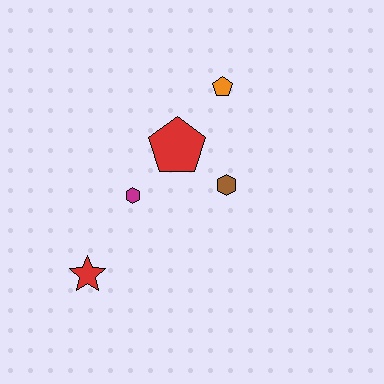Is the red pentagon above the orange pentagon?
No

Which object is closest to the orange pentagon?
The red pentagon is closest to the orange pentagon.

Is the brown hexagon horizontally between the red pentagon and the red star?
No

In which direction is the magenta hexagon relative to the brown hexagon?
The magenta hexagon is to the left of the brown hexagon.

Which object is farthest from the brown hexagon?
The red star is farthest from the brown hexagon.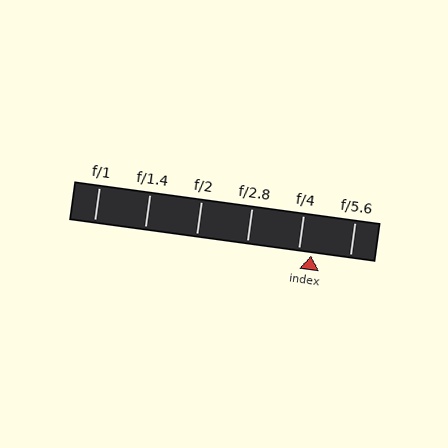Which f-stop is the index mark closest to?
The index mark is closest to f/4.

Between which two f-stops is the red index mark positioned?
The index mark is between f/4 and f/5.6.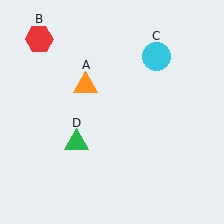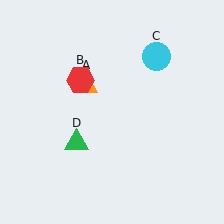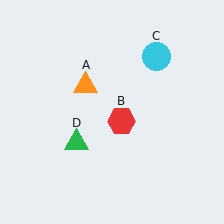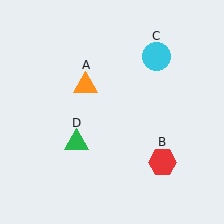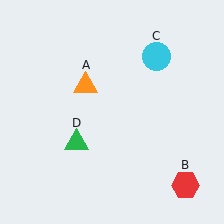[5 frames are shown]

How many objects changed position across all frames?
1 object changed position: red hexagon (object B).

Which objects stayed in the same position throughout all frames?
Orange triangle (object A) and cyan circle (object C) and green triangle (object D) remained stationary.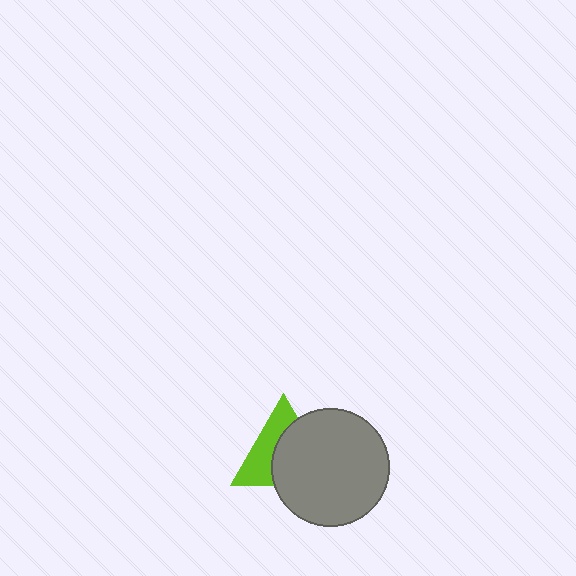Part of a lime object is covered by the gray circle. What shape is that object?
It is a triangle.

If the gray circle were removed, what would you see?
You would see the complete lime triangle.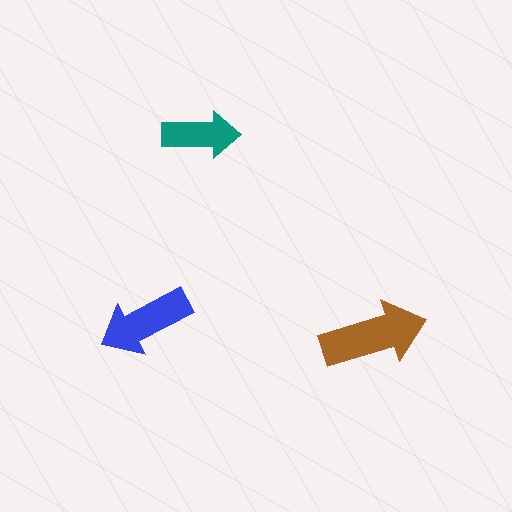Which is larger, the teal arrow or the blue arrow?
The blue one.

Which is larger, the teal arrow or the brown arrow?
The brown one.